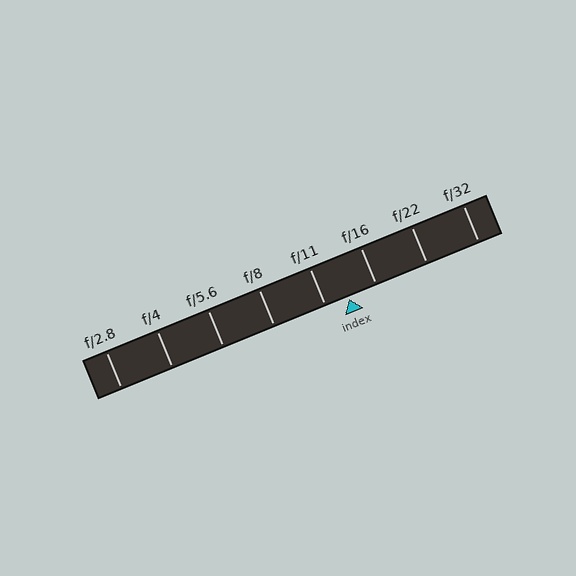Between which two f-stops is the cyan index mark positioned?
The index mark is between f/11 and f/16.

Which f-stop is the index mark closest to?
The index mark is closest to f/11.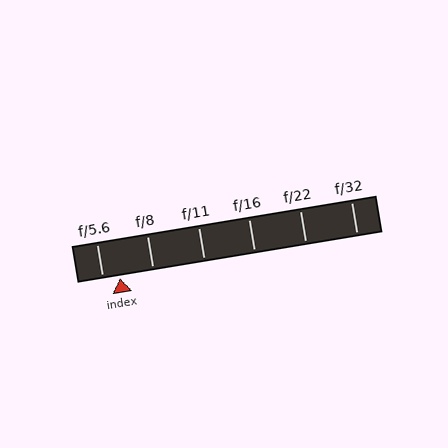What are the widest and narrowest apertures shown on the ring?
The widest aperture shown is f/5.6 and the narrowest is f/32.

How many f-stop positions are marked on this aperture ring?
There are 6 f-stop positions marked.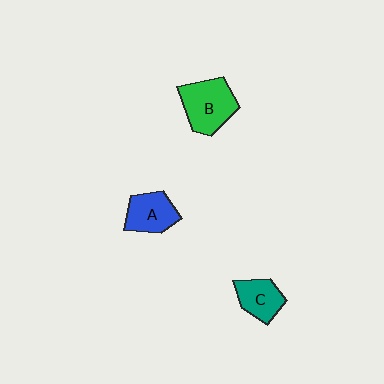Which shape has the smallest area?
Shape C (teal).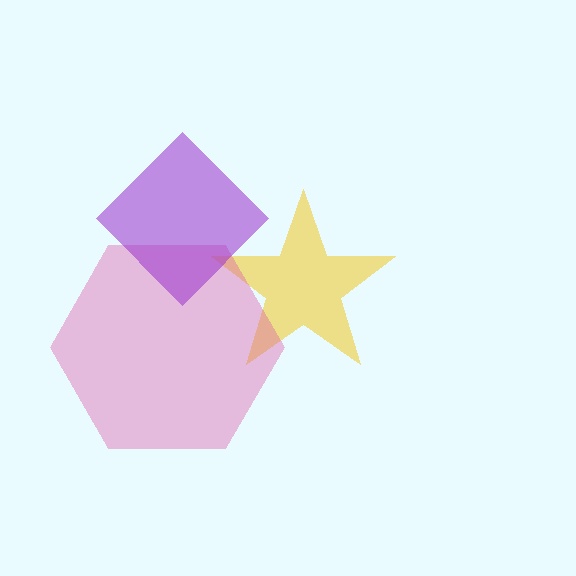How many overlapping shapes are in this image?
There are 3 overlapping shapes in the image.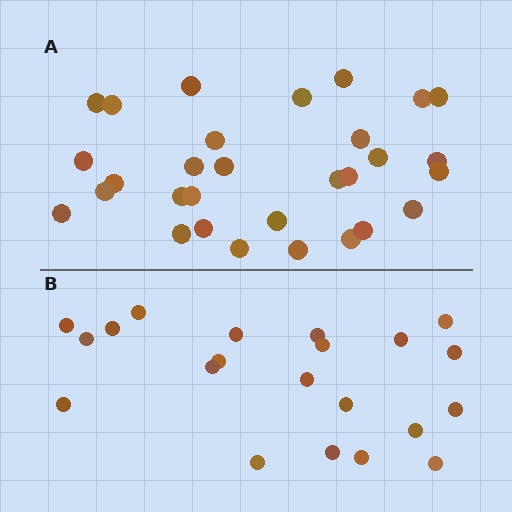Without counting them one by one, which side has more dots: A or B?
Region A (the top region) has more dots.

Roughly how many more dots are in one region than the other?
Region A has roughly 8 or so more dots than region B.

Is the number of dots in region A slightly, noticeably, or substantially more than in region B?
Region A has noticeably more, but not dramatically so. The ratio is roughly 1.4 to 1.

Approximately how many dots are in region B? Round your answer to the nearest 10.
About 20 dots. (The exact count is 21, which rounds to 20.)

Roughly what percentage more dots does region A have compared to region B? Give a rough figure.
About 45% more.